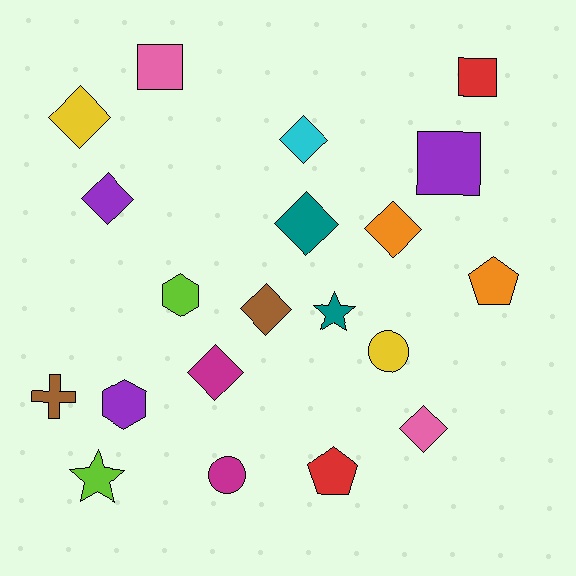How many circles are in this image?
There are 2 circles.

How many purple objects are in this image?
There are 3 purple objects.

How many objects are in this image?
There are 20 objects.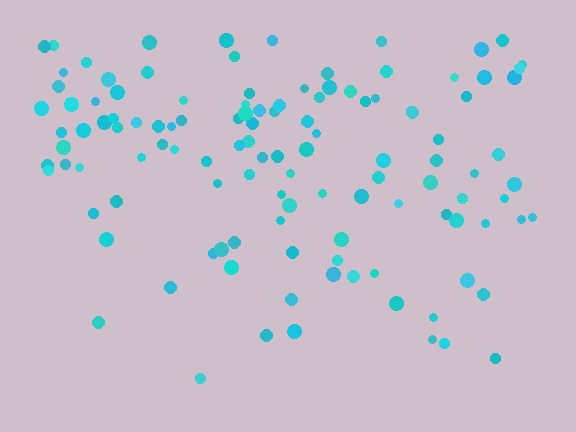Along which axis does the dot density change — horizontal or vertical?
Vertical.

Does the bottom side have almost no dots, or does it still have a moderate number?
Still a moderate number, just noticeably fewer than the top.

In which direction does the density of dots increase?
From bottom to top, with the top side densest.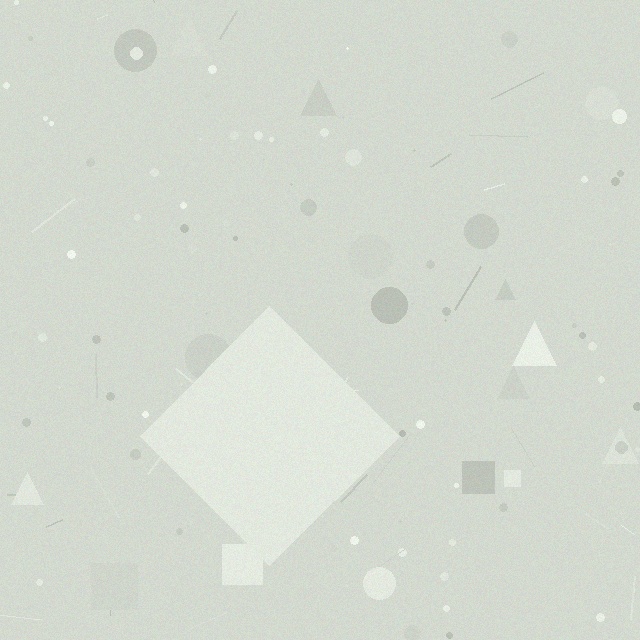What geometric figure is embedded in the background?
A diamond is embedded in the background.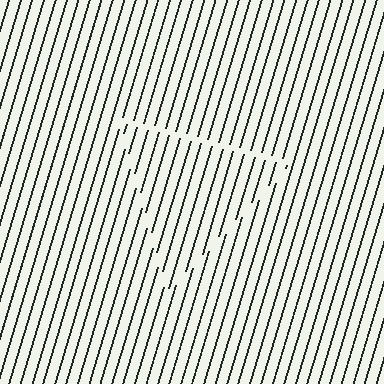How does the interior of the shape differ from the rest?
The interior of the shape contains the same grating, shifted by half a period — the contour is defined by the phase discontinuity where line-ends from the inner and outer gratings abut.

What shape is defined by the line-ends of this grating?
An illusory triangle. The interior of the shape contains the same grating, shifted by half a period — the contour is defined by the phase discontinuity where line-ends from the inner and outer gratings abut.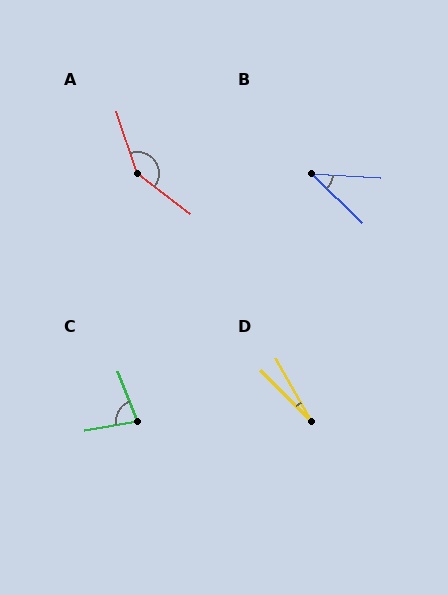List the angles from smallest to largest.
D (15°), B (41°), C (78°), A (145°).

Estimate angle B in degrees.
Approximately 41 degrees.